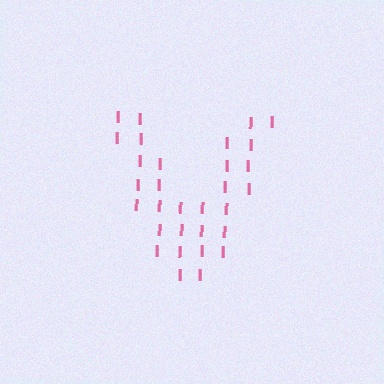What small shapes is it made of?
It is made of small letter I's.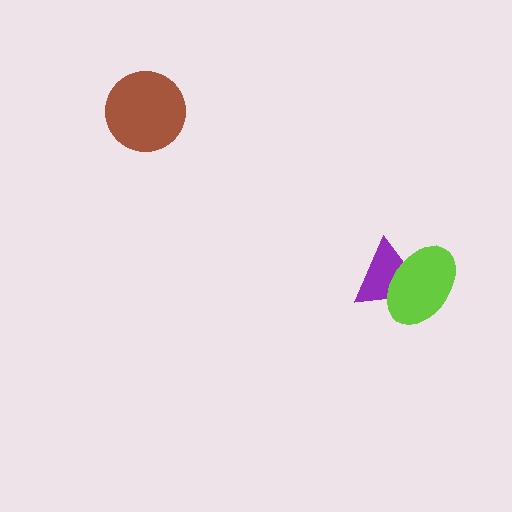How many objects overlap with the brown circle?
0 objects overlap with the brown circle.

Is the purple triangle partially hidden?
Yes, it is partially covered by another shape.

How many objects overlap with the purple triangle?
1 object overlaps with the purple triangle.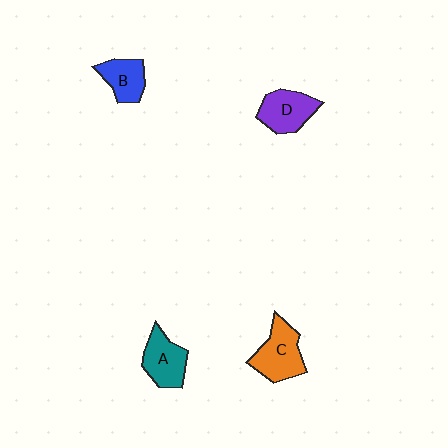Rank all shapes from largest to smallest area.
From largest to smallest: C (orange), D (purple), A (teal), B (blue).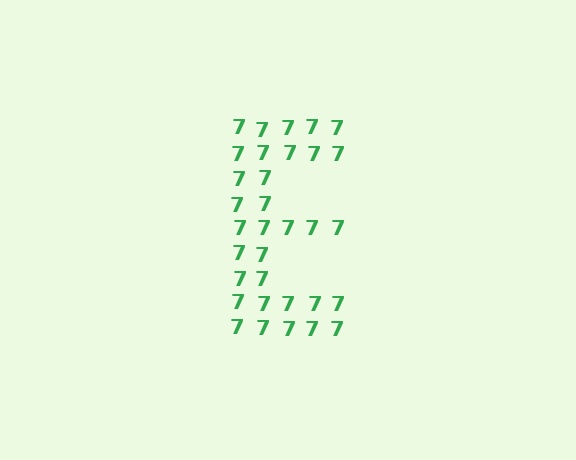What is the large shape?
The large shape is the letter E.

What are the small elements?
The small elements are digit 7's.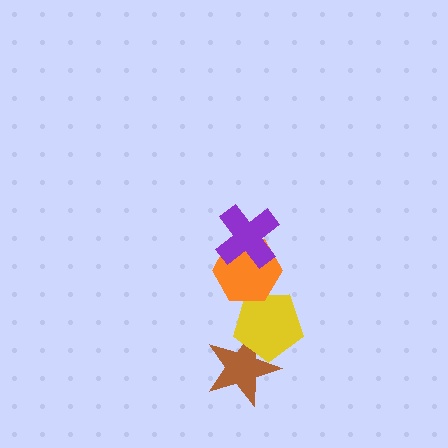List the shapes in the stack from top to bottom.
From top to bottom: the purple cross, the orange hexagon, the yellow pentagon, the brown star.